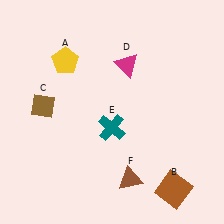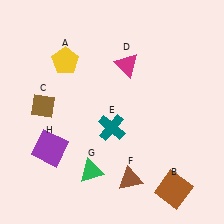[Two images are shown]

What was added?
A green triangle (G), a purple square (H) were added in Image 2.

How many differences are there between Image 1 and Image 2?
There are 2 differences between the two images.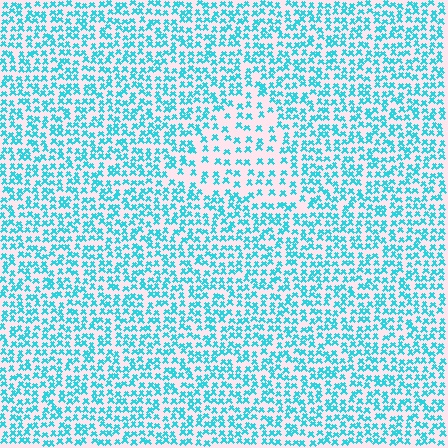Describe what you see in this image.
The image contains small cyan elements arranged at two different densities. A triangle-shaped region is visible where the elements are less densely packed than the surrounding area.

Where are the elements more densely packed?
The elements are more densely packed outside the triangle boundary.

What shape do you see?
I see a triangle.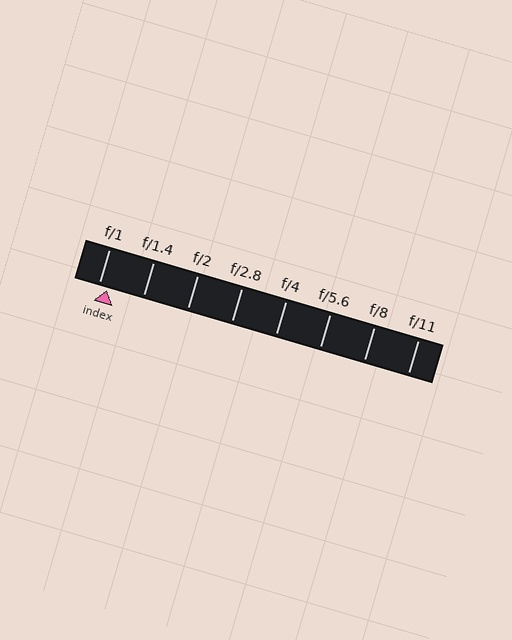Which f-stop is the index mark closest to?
The index mark is closest to f/1.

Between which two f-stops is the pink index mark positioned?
The index mark is between f/1 and f/1.4.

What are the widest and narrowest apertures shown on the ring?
The widest aperture shown is f/1 and the narrowest is f/11.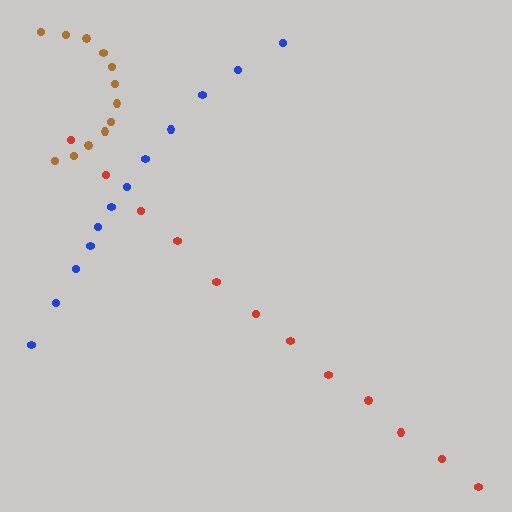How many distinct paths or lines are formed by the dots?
There are 3 distinct paths.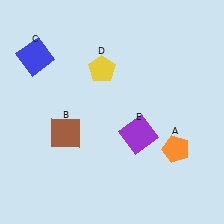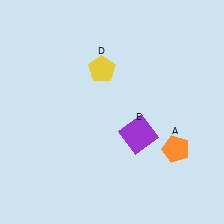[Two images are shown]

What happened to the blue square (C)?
The blue square (C) was removed in Image 2. It was in the top-left area of Image 1.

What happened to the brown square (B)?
The brown square (B) was removed in Image 2. It was in the bottom-left area of Image 1.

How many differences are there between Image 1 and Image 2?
There are 2 differences between the two images.